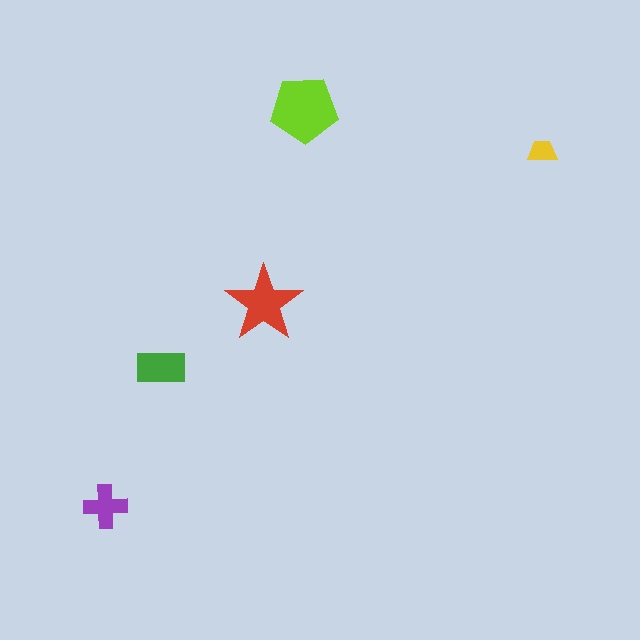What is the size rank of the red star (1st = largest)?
2nd.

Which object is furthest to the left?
The purple cross is leftmost.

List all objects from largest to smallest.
The lime pentagon, the red star, the green rectangle, the purple cross, the yellow trapezoid.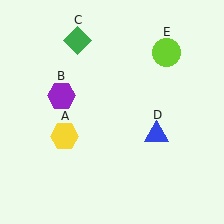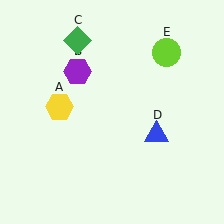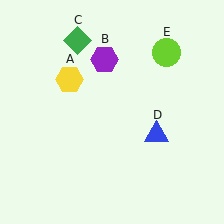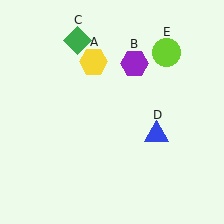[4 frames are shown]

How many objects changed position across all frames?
2 objects changed position: yellow hexagon (object A), purple hexagon (object B).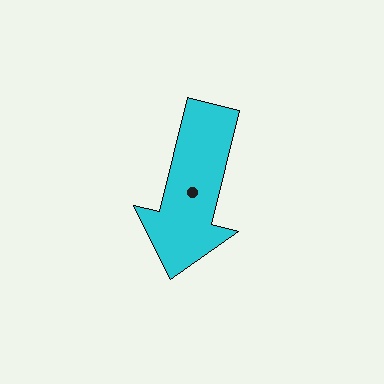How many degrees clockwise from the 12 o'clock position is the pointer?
Approximately 194 degrees.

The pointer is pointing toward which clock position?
Roughly 6 o'clock.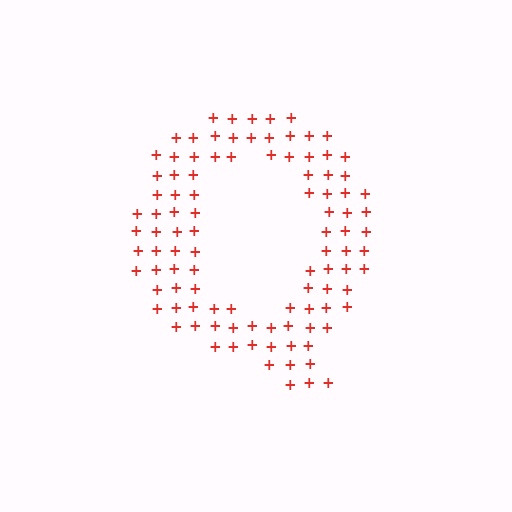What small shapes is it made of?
It is made of small plus signs.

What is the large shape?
The large shape is the letter Q.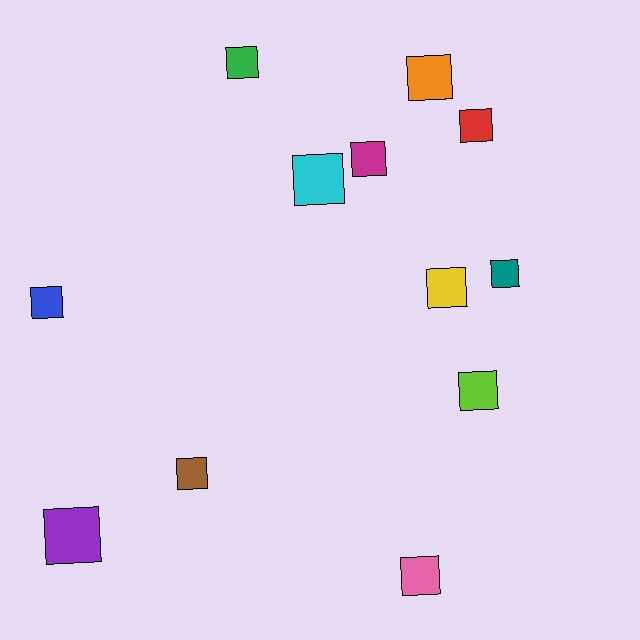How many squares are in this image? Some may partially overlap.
There are 12 squares.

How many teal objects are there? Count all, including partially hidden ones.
There is 1 teal object.